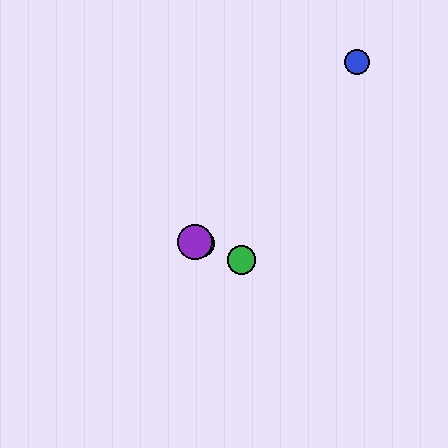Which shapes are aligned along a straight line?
The red circle, the green circle, the yellow circle, the purple circle are aligned along a straight line.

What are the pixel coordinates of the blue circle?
The blue circle is at (357, 62).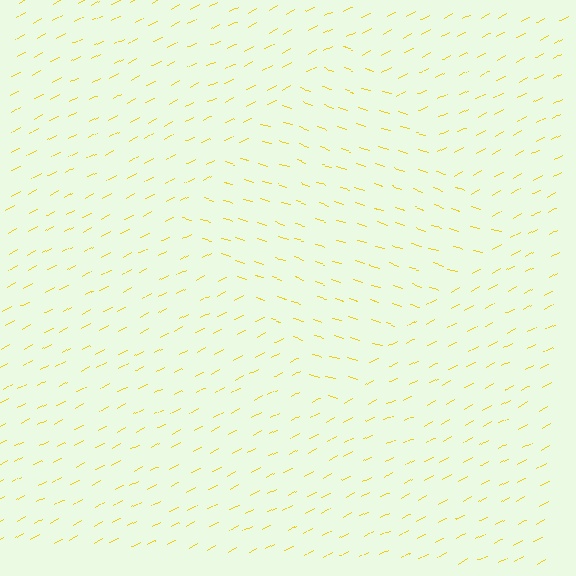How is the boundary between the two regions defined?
The boundary is defined purely by a change in line orientation (approximately 45 degrees difference). All lines are the same color and thickness.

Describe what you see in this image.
The image is filled with small yellow line segments. A diamond region in the image has lines oriented differently from the surrounding lines, creating a visible texture boundary.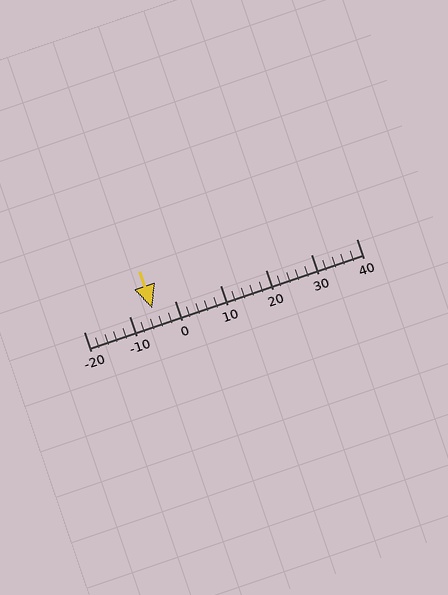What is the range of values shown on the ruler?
The ruler shows values from -20 to 40.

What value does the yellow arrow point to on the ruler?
The yellow arrow points to approximately -5.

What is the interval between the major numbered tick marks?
The major tick marks are spaced 10 units apart.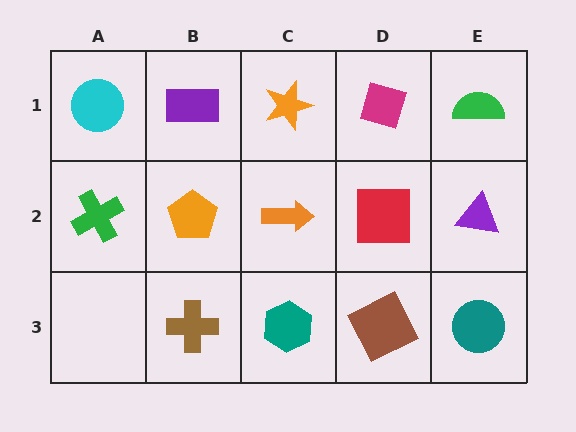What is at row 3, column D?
A brown square.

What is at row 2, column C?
An orange arrow.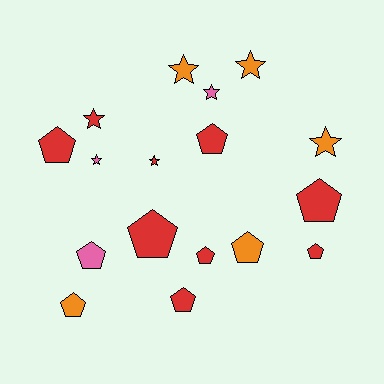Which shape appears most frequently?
Pentagon, with 10 objects.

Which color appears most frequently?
Red, with 9 objects.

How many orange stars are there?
There are 3 orange stars.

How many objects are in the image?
There are 17 objects.